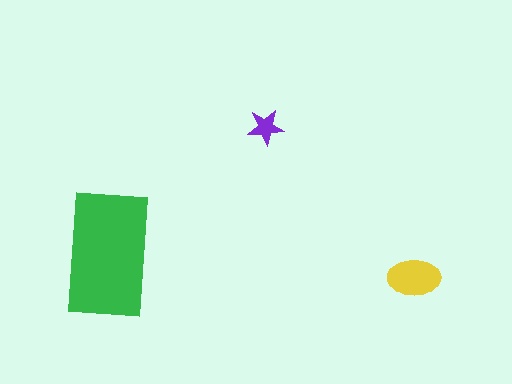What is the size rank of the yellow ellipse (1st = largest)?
2nd.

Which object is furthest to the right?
The yellow ellipse is rightmost.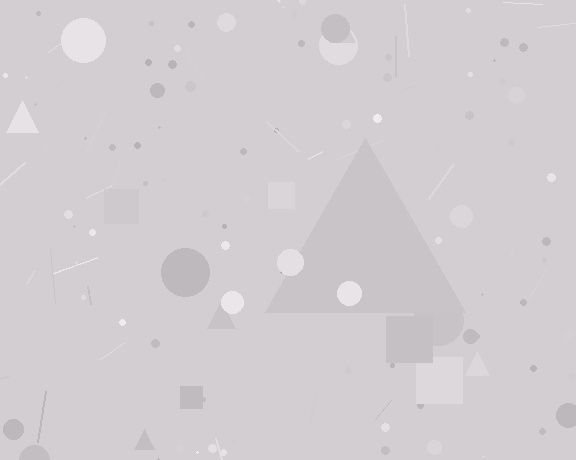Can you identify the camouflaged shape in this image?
The camouflaged shape is a triangle.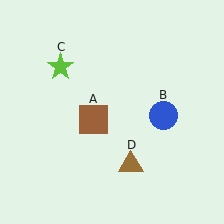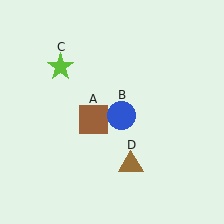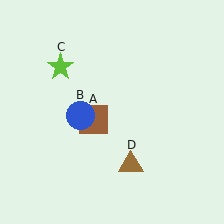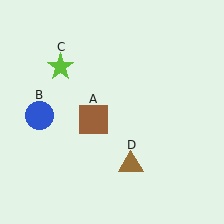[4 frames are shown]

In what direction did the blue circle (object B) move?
The blue circle (object B) moved left.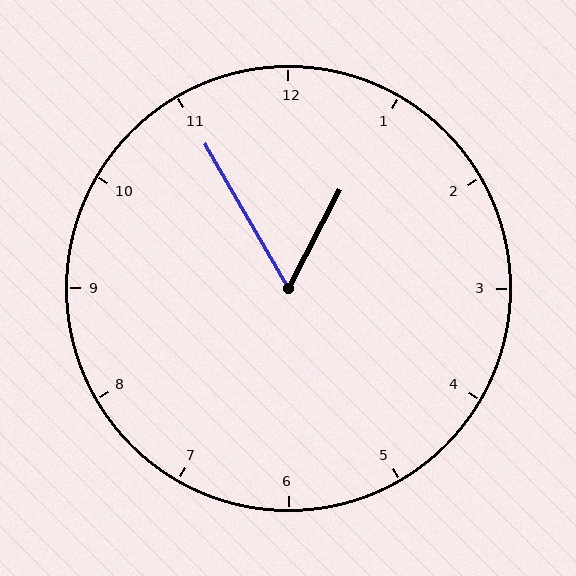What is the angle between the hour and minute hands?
Approximately 58 degrees.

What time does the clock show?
12:55.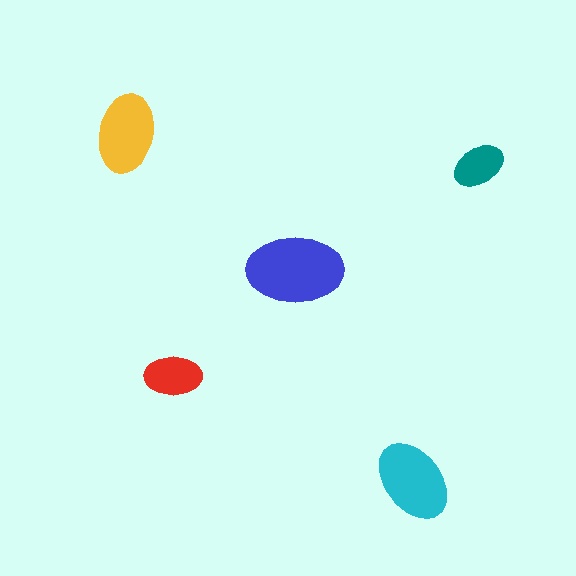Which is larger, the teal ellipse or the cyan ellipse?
The cyan one.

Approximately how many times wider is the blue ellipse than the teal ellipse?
About 2 times wider.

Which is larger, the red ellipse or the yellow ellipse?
The yellow one.